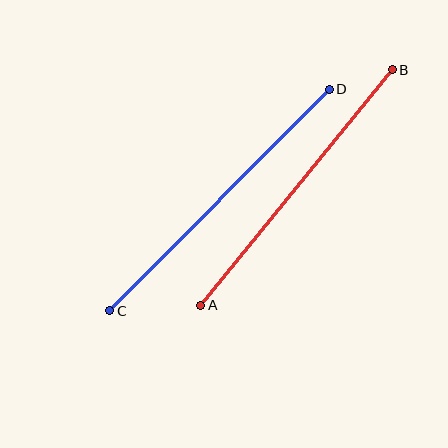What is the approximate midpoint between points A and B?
The midpoint is at approximately (297, 188) pixels.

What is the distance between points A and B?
The distance is approximately 304 pixels.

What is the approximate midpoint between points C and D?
The midpoint is at approximately (219, 200) pixels.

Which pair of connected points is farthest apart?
Points C and D are farthest apart.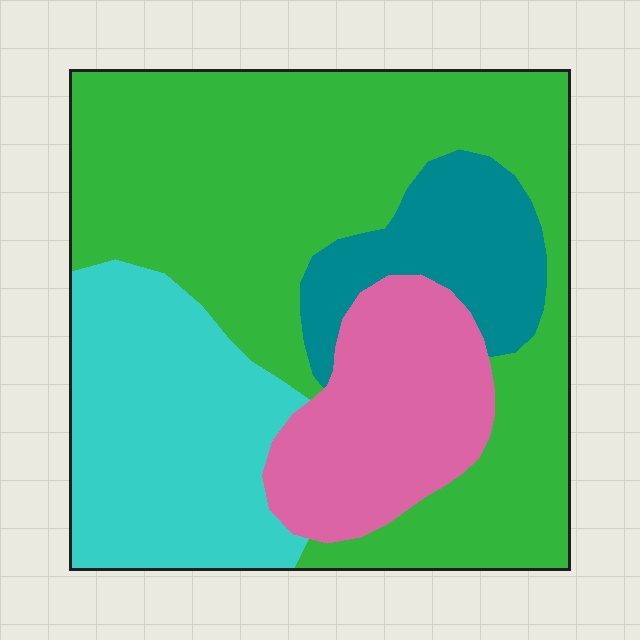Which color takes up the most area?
Green, at roughly 50%.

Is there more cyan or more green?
Green.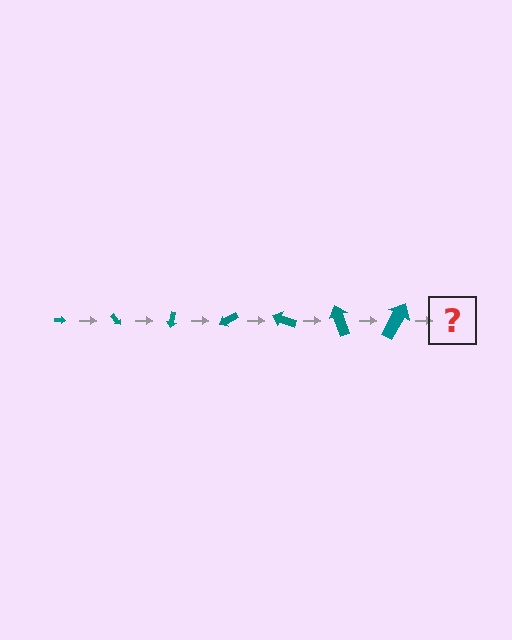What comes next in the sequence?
The next element should be an arrow, larger than the previous one and rotated 350 degrees from the start.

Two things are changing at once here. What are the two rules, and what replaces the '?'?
The two rules are that the arrow grows larger each step and it rotates 50 degrees each step. The '?' should be an arrow, larger than the previous one and rotated 350 degrees from the start.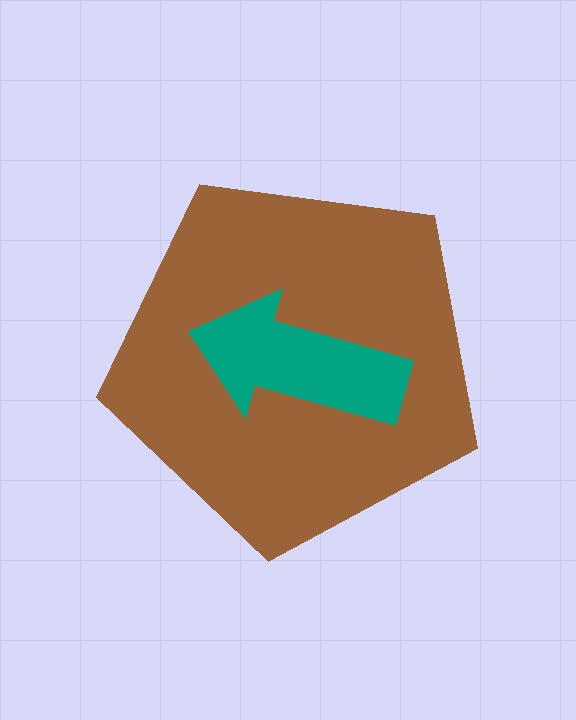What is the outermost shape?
The brown pentagon.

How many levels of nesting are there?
2.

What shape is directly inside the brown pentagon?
The teal arrow.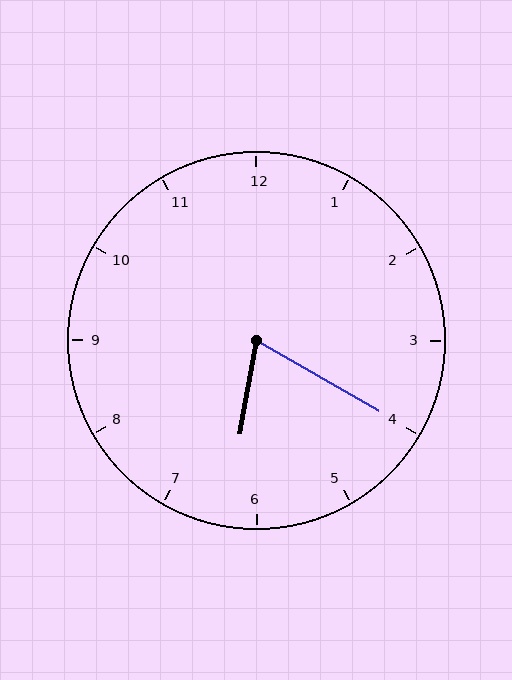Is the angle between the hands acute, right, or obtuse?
It is acute.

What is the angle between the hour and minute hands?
Approximately 70 degrees.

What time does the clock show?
6:20.